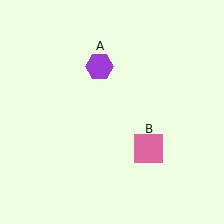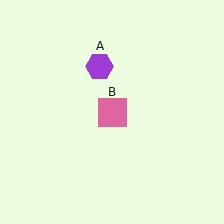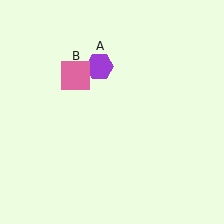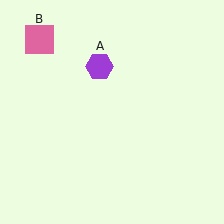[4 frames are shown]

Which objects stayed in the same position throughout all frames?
Purple hexagon (object A) remained stationary.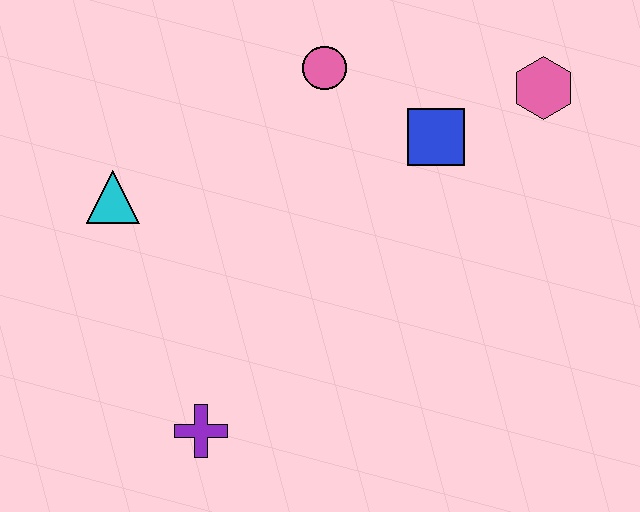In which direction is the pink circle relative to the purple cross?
The pink circle is above the purple cross.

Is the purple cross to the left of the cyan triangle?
No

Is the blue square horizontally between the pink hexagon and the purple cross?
Yes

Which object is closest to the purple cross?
The cyan triangle is closest to the purple cross.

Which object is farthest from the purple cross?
The pink hexagon is farthest from the purple cross.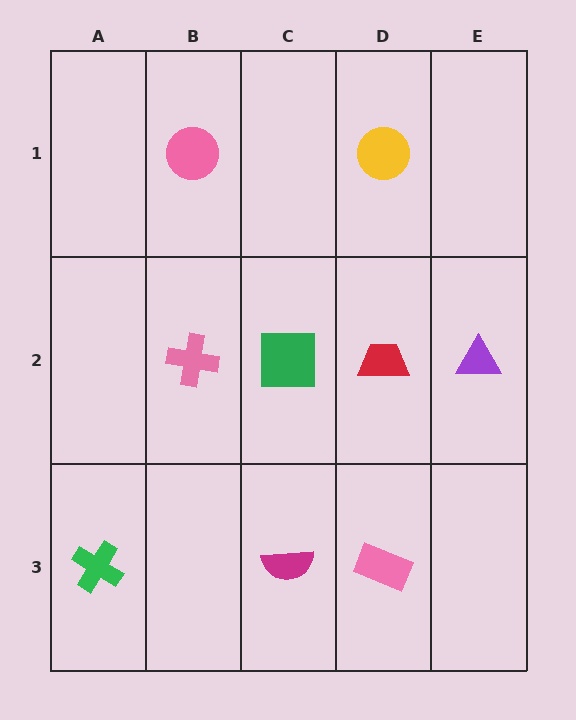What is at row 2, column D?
A red trapezoid.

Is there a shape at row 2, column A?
No, that cell is empty.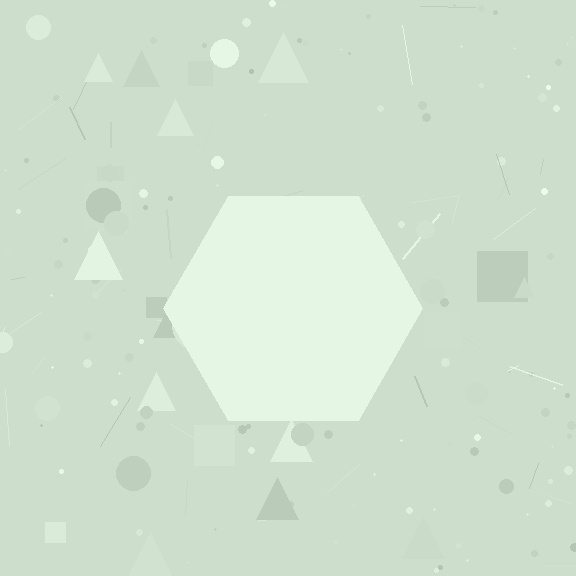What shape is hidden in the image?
A hexagon is hidden in the image.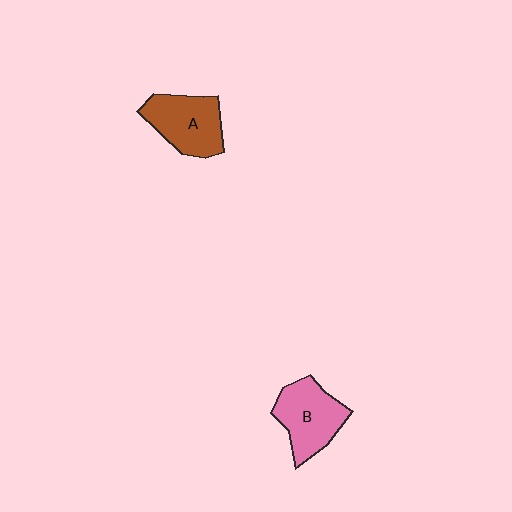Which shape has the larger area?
Shape B (pink).